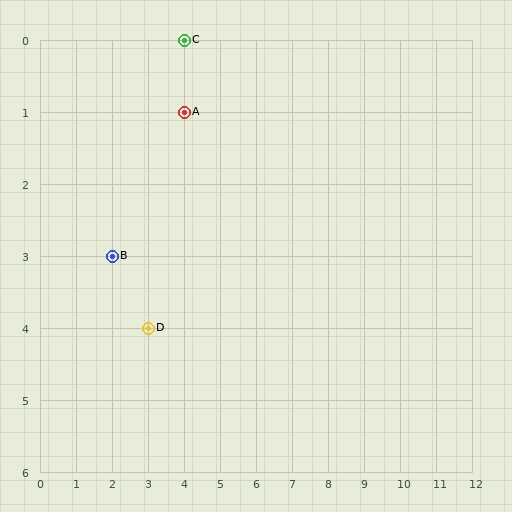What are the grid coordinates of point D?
Point D is at grid coordinates (3, 4).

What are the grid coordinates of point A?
Point A is at grid coordinates (4, 1).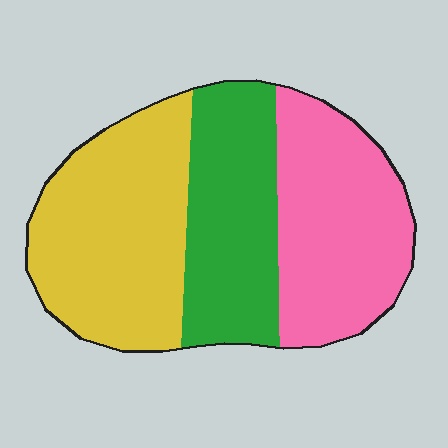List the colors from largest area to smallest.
From largest to smallest: yellow, pink, green.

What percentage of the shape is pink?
Pink takes up between a sixth and a third of the shape.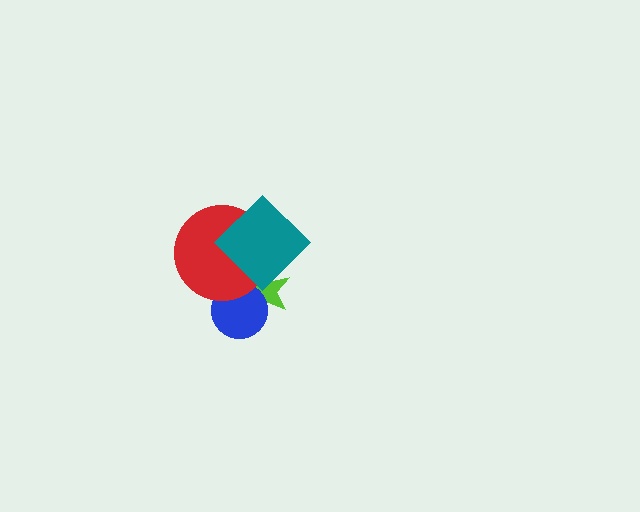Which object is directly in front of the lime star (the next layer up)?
The blue circle is directly in front of the lime star.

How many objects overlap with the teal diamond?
3 objects overlap with the teal diamond.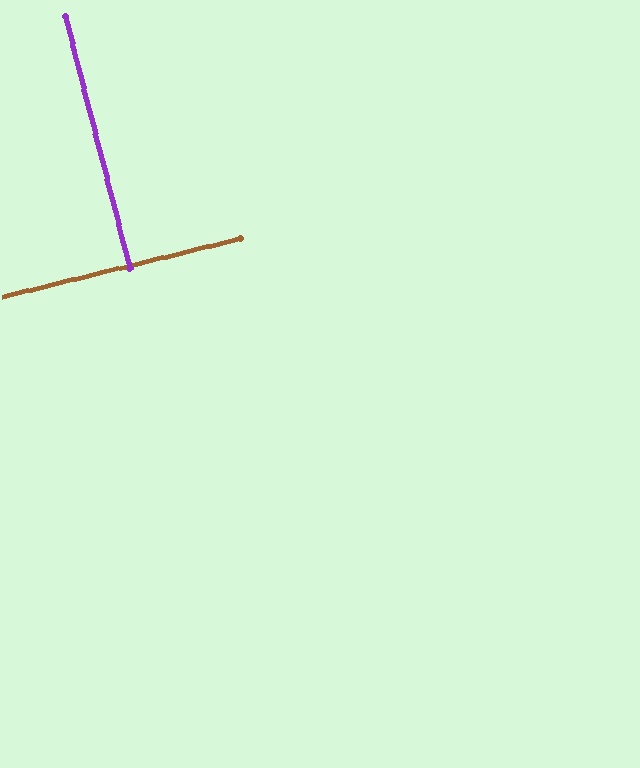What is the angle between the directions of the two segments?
Approximately 89 degrees.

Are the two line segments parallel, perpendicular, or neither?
Perpendicular — they meet at approximately 89°.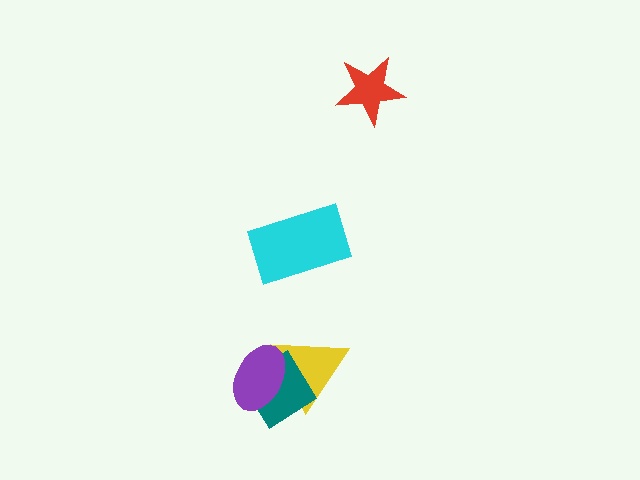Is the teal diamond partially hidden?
Yes, it is partially covered by another shape.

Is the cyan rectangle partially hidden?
No, no other shape covers it.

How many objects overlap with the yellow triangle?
2 objects overlap with the yellow triangle.